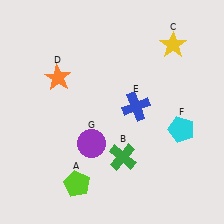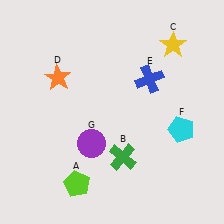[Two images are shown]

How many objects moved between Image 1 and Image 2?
1 object moved between the two images.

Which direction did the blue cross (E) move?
The blue cross (E) moved up.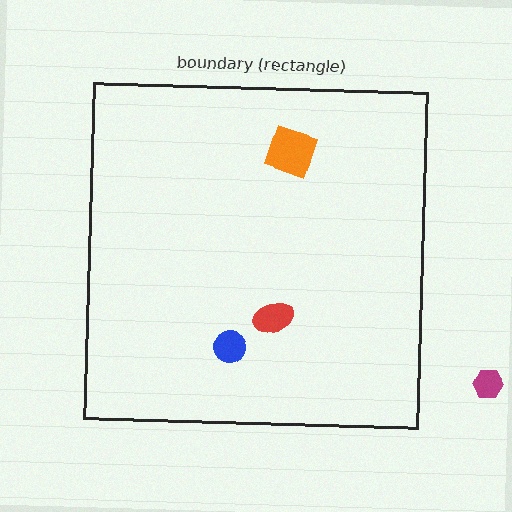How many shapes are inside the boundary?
3 inside, 1 outside.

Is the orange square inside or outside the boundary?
Inside.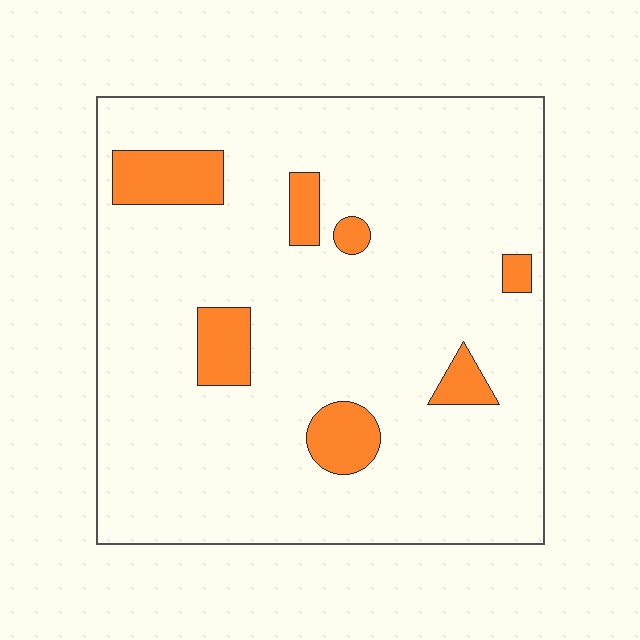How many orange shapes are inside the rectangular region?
7.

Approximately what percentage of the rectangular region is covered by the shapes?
Approximately 10%.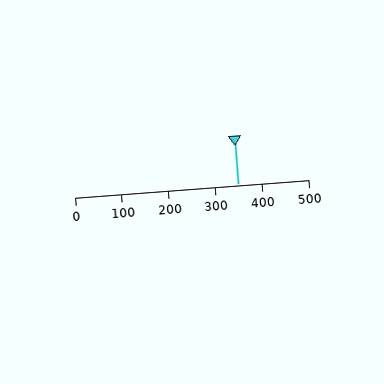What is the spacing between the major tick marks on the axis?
The major ticks are spaced 100 apart.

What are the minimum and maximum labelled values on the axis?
The axis runs from 0 to 500.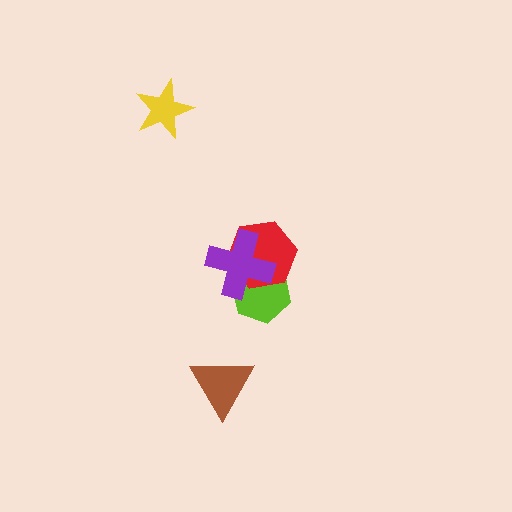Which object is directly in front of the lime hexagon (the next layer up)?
The red hexagon is directly in front of the lime hexagon.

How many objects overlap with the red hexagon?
2 objects overlap with the red hexagon.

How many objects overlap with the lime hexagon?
2 objects overlap with the lime hexagon.